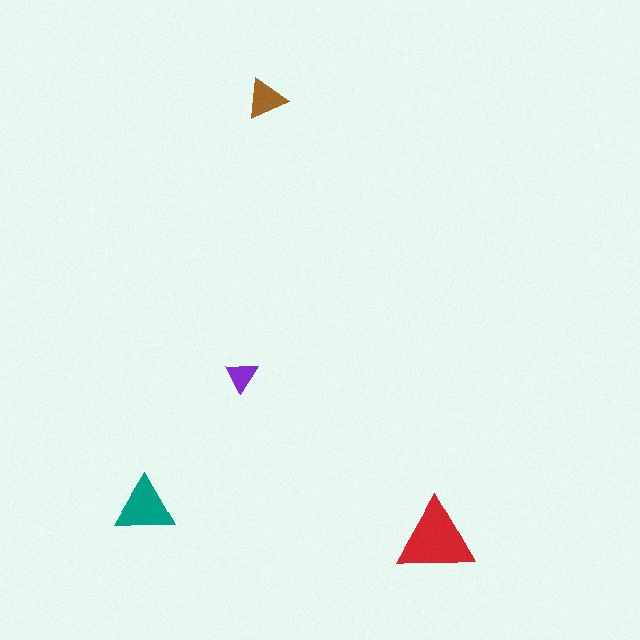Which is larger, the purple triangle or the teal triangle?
The teal one.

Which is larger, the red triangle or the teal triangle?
The red one.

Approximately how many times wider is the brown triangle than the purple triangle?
About 1.5 times wider.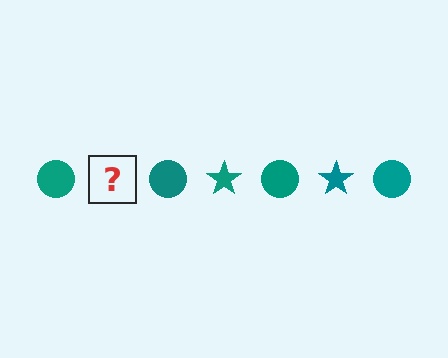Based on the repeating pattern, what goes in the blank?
The blank should be a teal star.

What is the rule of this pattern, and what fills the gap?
The rule is that the pattern cycles through circle, star shapes in teal. The gap should be filled with a teal star.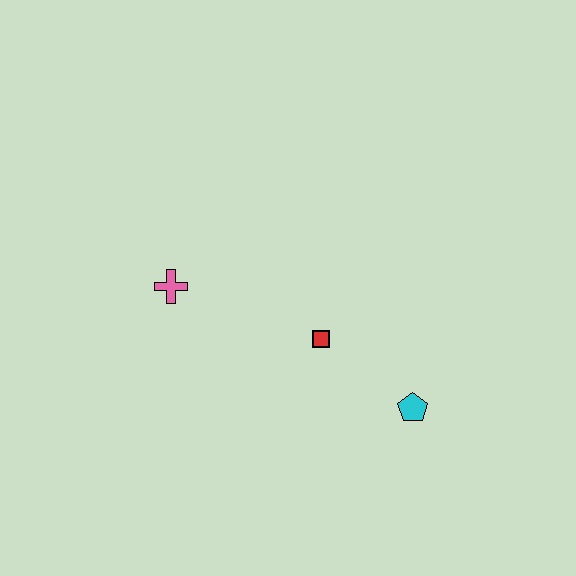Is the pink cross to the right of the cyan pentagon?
No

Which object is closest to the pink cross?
The red square is closest to the pink cross.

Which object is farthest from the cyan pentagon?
The pink cross is farthest from the cyan pentagon.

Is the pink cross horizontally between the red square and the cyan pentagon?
No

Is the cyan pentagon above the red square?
No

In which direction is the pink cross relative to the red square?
The pink cross is to the left of the red square.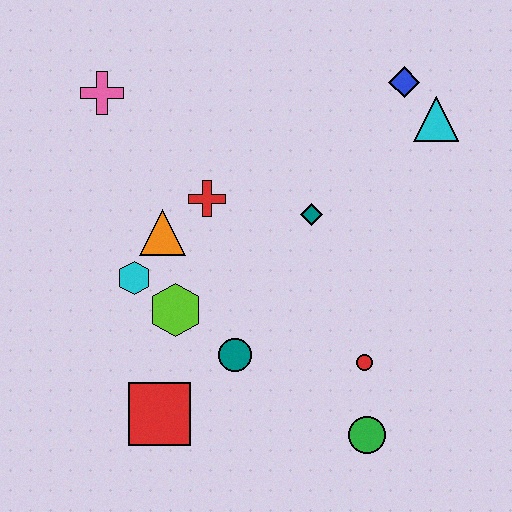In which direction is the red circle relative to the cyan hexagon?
The red circle is to the right of the cyan hexagon.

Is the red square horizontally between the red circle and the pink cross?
Yes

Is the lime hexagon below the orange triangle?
Yes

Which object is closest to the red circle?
The green circle is closest to the red circle.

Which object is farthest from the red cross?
The green circle is farthest from the red cross.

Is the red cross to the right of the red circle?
No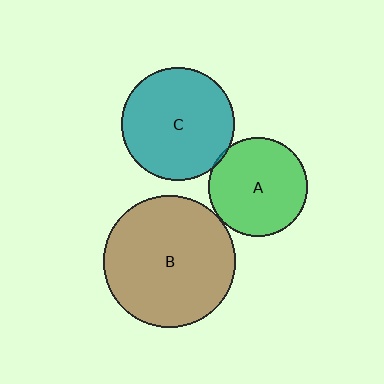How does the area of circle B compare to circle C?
Approximately 1.4 times.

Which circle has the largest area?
Circle B (brown).